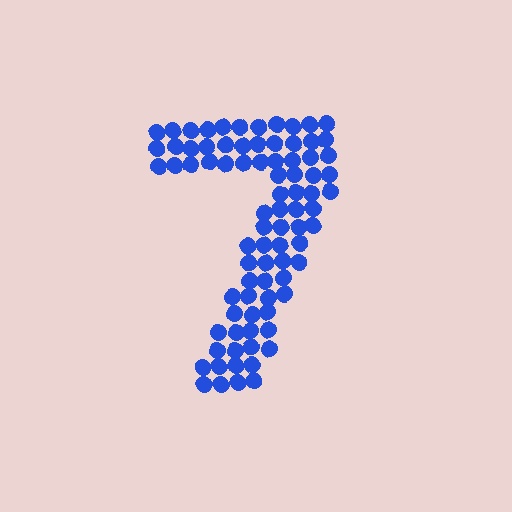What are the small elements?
The small elements are circles.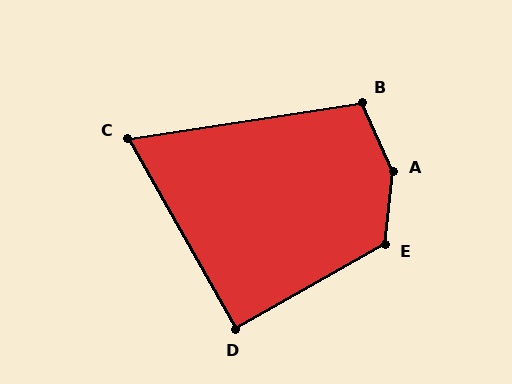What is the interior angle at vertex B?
Approximately 106 degrees (obtuse).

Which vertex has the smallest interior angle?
C, at approximately 69 degrees.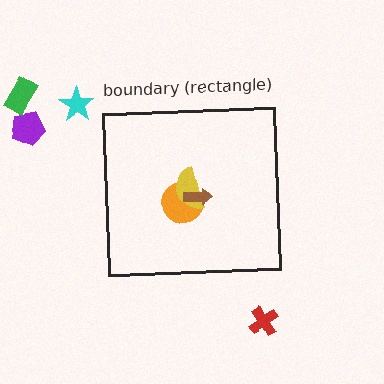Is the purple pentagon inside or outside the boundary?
Outside.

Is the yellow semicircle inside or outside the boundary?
Inside.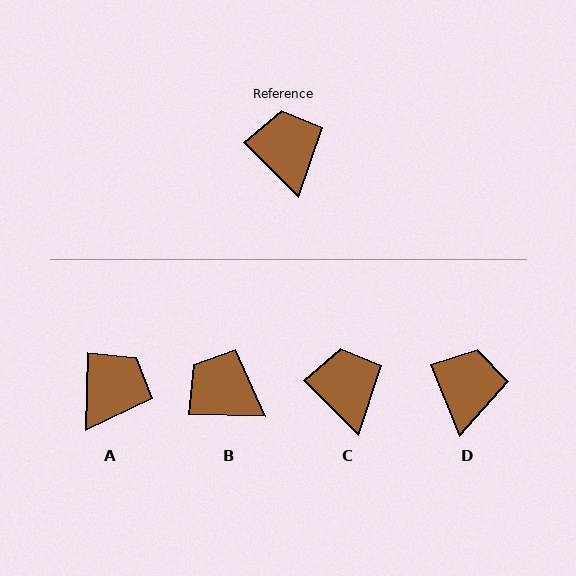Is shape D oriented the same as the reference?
No, it is off by about 23 degrees.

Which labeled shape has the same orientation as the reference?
C.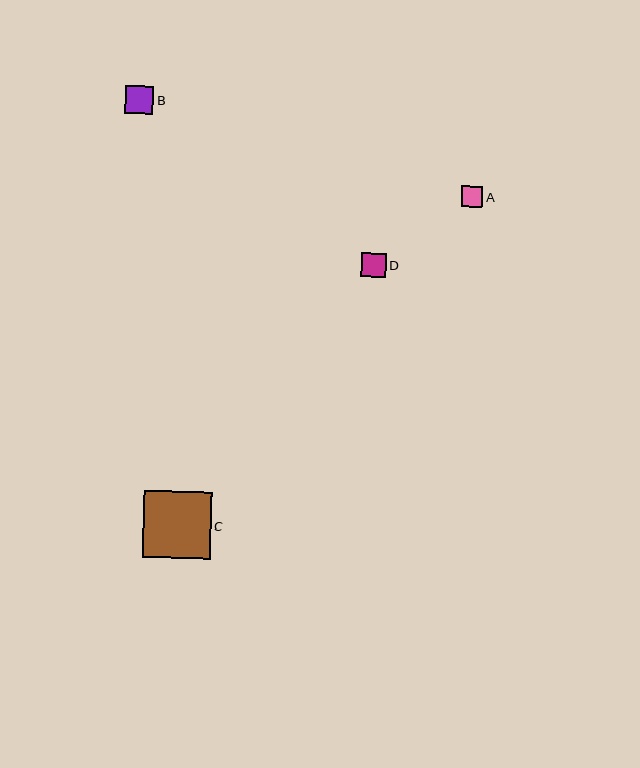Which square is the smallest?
Square A is the smallest with a size of approximately 21 pixels.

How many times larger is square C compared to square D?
Square C is approximately 2.8 times the size of square D.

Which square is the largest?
Square C is the largest with a size of approximately 67 pixels.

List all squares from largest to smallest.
From largest to smallest: C, B, D, A.